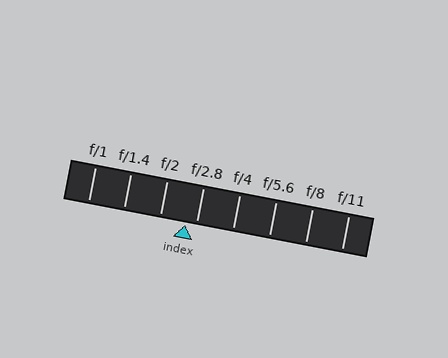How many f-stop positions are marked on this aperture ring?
There are 8 f-stop positions marked.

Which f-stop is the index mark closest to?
The index mark is closest to f/2.8.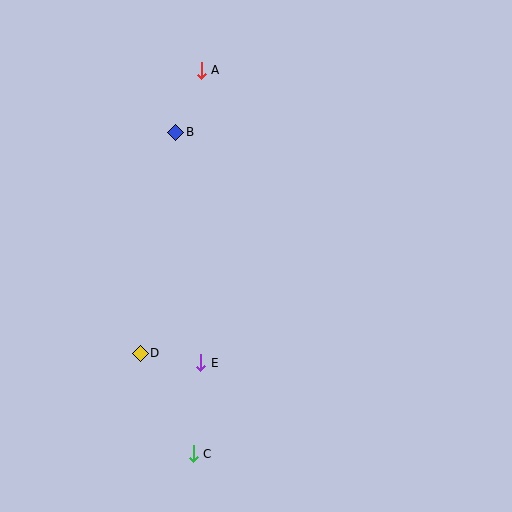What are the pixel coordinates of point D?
Point D is at (140, 353).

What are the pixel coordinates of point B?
Point B is at (176, 132).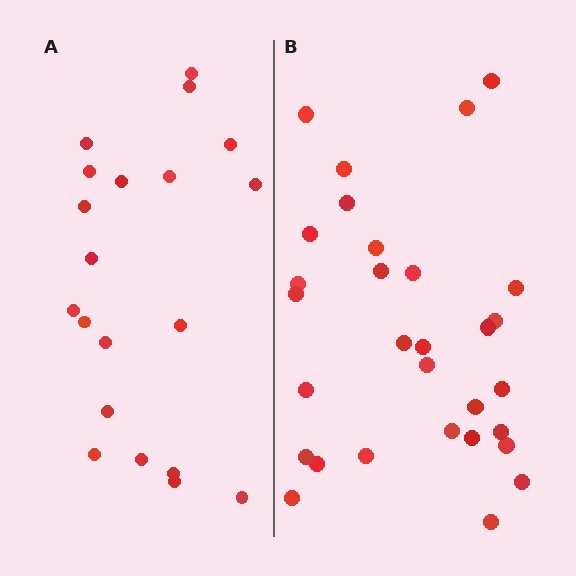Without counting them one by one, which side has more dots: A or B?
Region B (the right region) has more dots.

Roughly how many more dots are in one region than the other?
Region B has roughly 10 or so more dots than region A.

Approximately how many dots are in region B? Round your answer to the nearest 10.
About 30 dots.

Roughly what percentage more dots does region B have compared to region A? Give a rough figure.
About 50% more.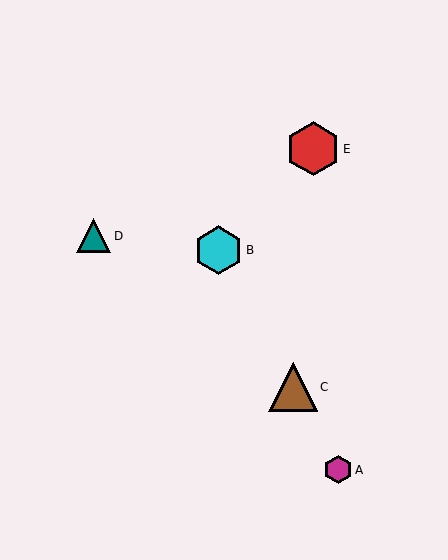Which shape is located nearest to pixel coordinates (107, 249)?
The teal triangle (labeled D) at (94, 236) is nearest to that location.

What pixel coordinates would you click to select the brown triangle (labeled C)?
Click at (293, 387) to select the brown triangle C.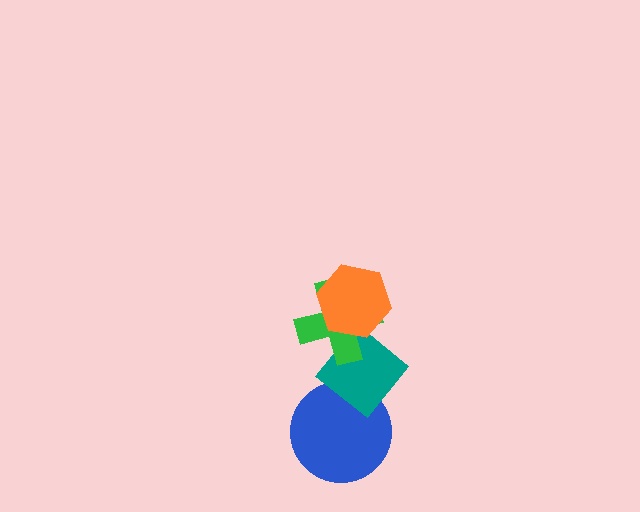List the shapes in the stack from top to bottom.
From top to bottom: the orange hexagon, the green cross, the teal diamond, the blue circle.